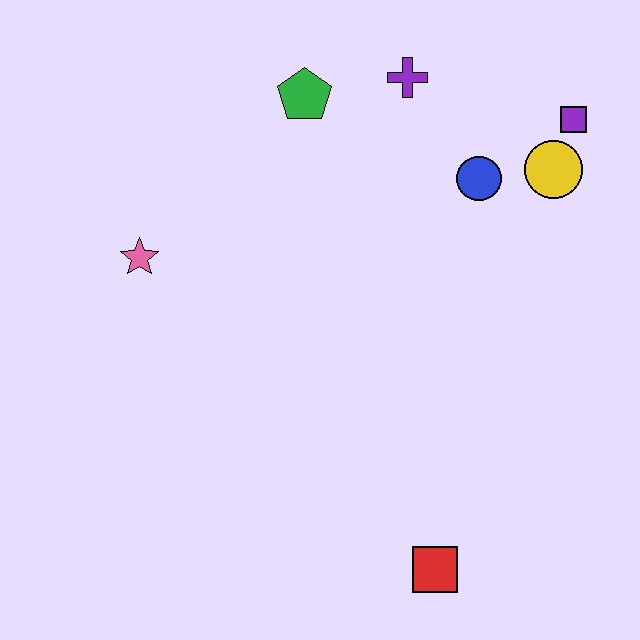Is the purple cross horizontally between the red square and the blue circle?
No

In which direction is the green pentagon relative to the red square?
The green pentagon is above the red square.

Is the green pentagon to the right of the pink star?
Yes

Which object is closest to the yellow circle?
The purple square is closest to the yellow circle.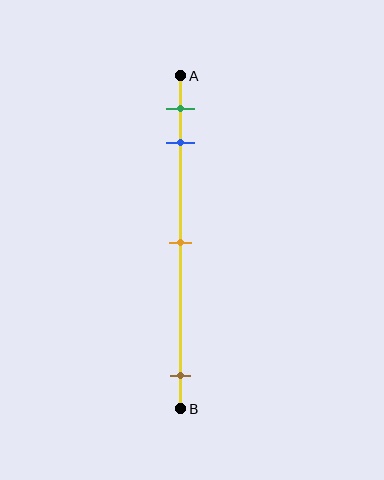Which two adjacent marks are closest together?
The green and blue marks are the closest adjacent pair.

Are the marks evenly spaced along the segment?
No, the marks are not evenly spaced.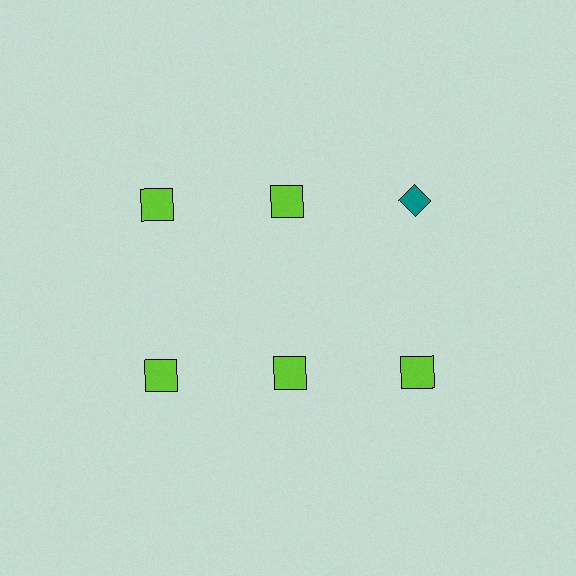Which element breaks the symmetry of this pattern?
The teal diamond in the top row, center column breaks the symmetry. All other shapes are lime squares.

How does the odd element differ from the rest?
It differs in both color (teal instead of lime) and shape (diamond instead of square).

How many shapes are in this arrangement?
There are 6 shapes arranged in a grid pattern.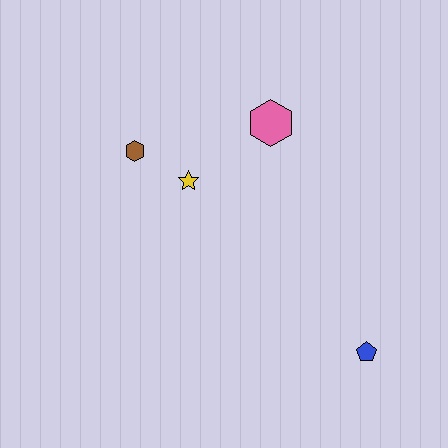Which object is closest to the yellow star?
The brown hexagon is closest to the yellow star.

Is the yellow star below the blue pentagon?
No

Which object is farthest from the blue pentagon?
The brown hexagon is farthest from the blue pentagon.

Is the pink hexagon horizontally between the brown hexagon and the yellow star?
No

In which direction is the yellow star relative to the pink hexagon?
The yellow star is to the left of the pink hexagon.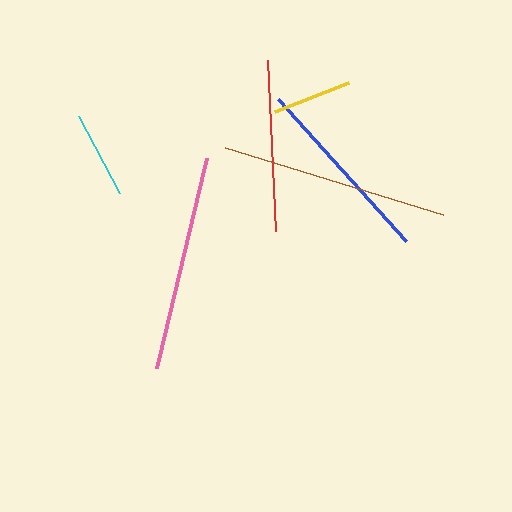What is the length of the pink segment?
The pink segment is approximately 216 pixels long.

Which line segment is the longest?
The brown line is the longest at approximately 228 pixels.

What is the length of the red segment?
The red segment is approximately 171 pixels long.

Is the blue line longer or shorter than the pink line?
The pink line is longer than the blue line.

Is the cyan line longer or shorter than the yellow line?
The cyan line is longer than the yellow line.